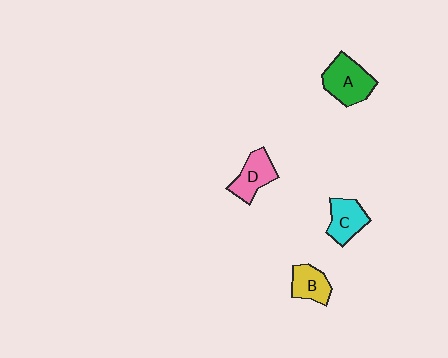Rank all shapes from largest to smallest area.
From largest to smallest: A (green), D (pink), C (cyan), B (yellow).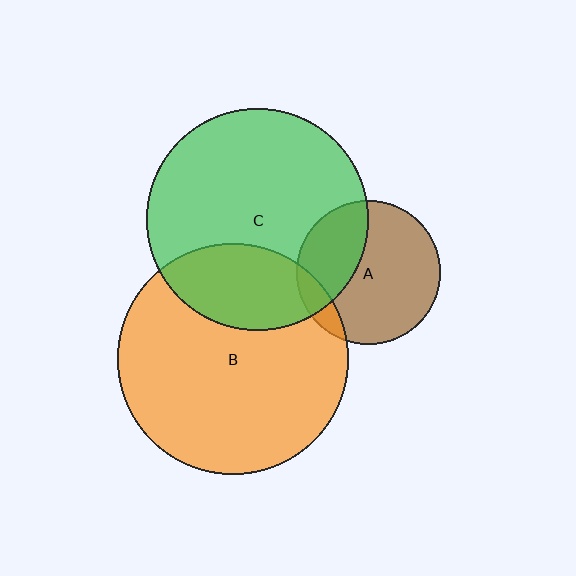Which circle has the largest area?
Circle B (orange).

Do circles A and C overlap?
Yes.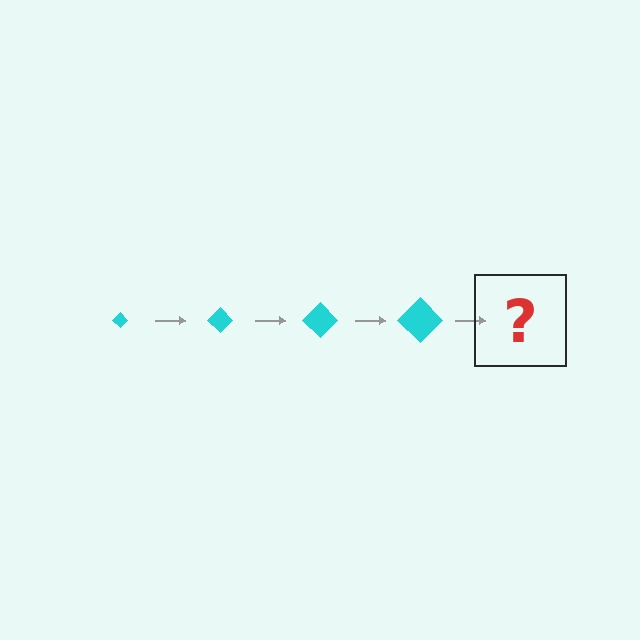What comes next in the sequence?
The next element should be a cyan diamond, larger than the previous one.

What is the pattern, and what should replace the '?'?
The pattern is that the diamond gets progressively larger each step. The '?' should be a cyan diamond, larger than the previous one.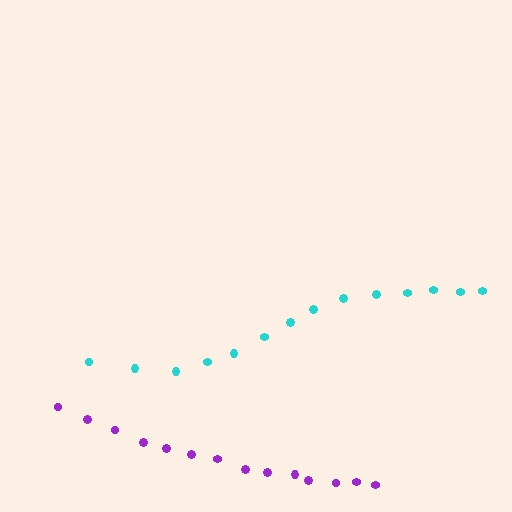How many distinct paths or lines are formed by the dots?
There are 2 distinct paths.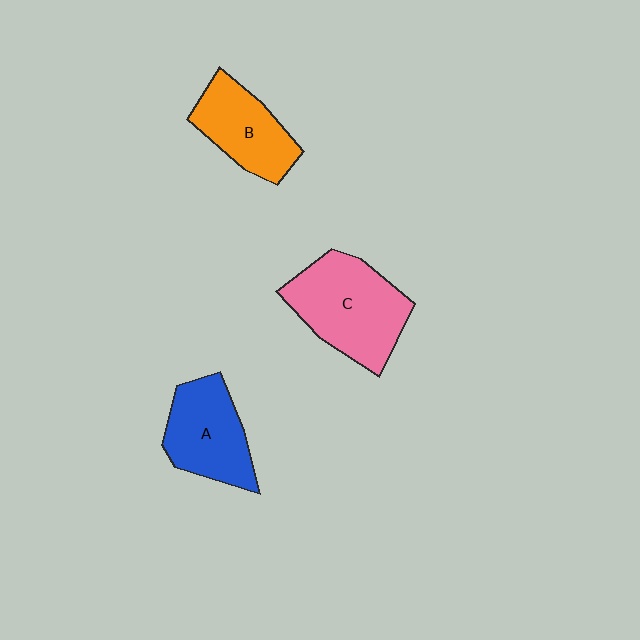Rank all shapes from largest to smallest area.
From largest to smallest: C (pink), A (blue), B (orange).